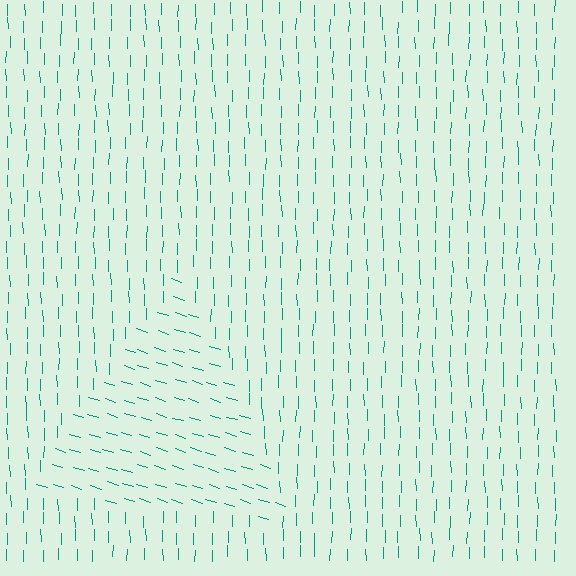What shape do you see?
I see a triangle.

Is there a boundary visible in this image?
Yes, there is a texture boundary formed by a change in line orientation.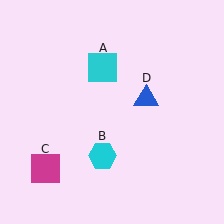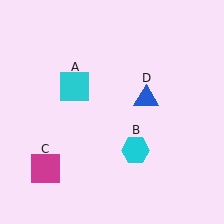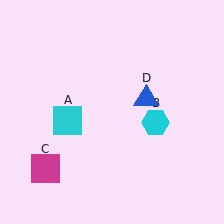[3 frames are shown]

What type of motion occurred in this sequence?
The cyan square (object A), cyan hexagon (object B) rotated counterclockwise around the center of the scene.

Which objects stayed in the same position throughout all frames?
Magenta square (object C) and blue triangle (object D) remained stationary.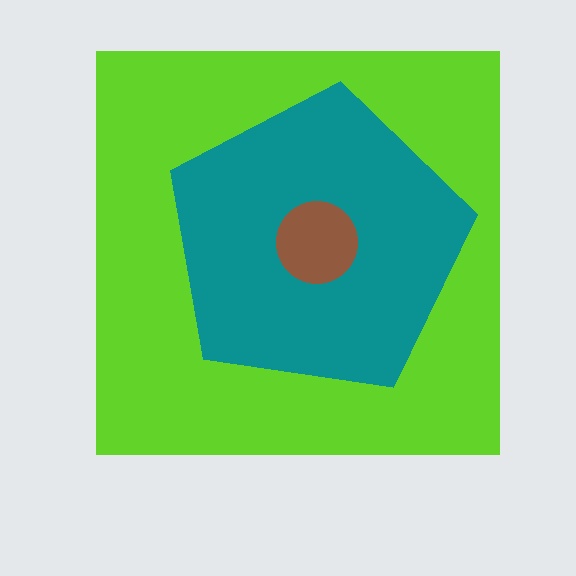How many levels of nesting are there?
3.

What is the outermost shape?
The lime square.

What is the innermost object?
The brown circle.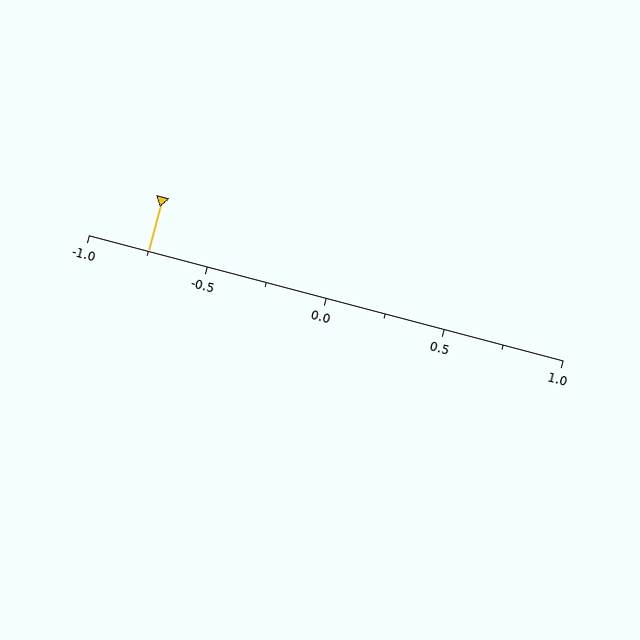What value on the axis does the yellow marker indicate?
The marker indicates approximately -0.75.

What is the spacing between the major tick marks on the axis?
The major ticks are spaced 0.5 apart.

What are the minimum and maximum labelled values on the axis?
The axis runs from -1.0 to 1.0.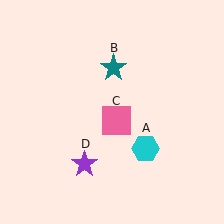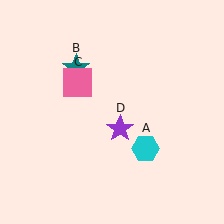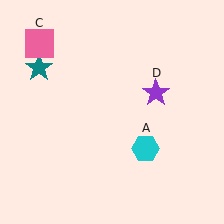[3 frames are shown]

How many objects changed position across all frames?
3 objects changed position: teal star (object B), pink square (object C), purple star (object D).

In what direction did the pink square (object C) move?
The pink square (object C) moved up and to the left.